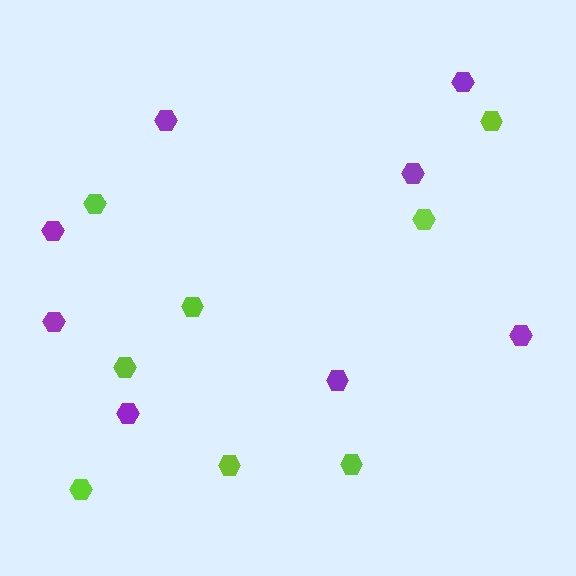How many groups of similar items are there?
There are 2 groups: one group of lime hexagons (8) and one group of purple hexagons (8).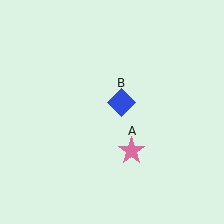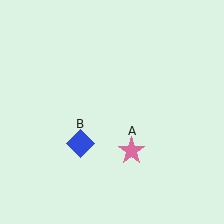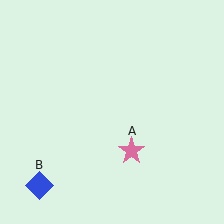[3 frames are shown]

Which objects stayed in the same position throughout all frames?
Pink star (object A) remained stationary.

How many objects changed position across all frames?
1 object changed position: blue diamond (object B).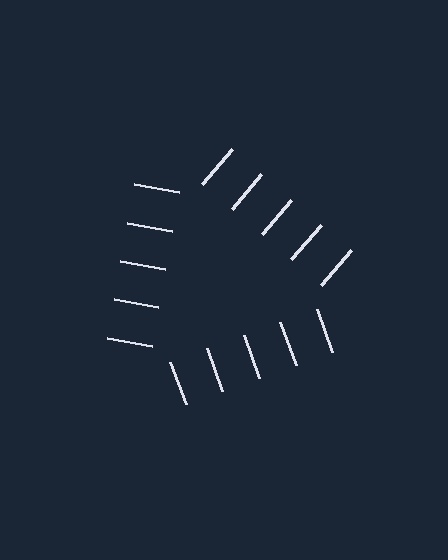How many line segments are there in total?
15 — 5 along each of the 3 edges.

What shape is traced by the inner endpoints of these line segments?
An illusory triangle — the line segments terminate on its edges but no continuous stroke is drawn.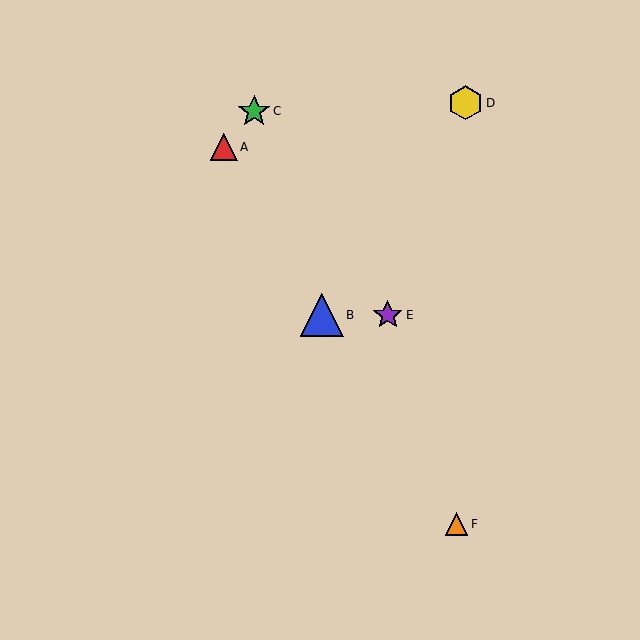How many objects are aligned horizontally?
2 objects (B, E) are aligned horizontally.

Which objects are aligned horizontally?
Objects B, E are aligned horizontally.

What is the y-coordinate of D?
Object D is at y≈103.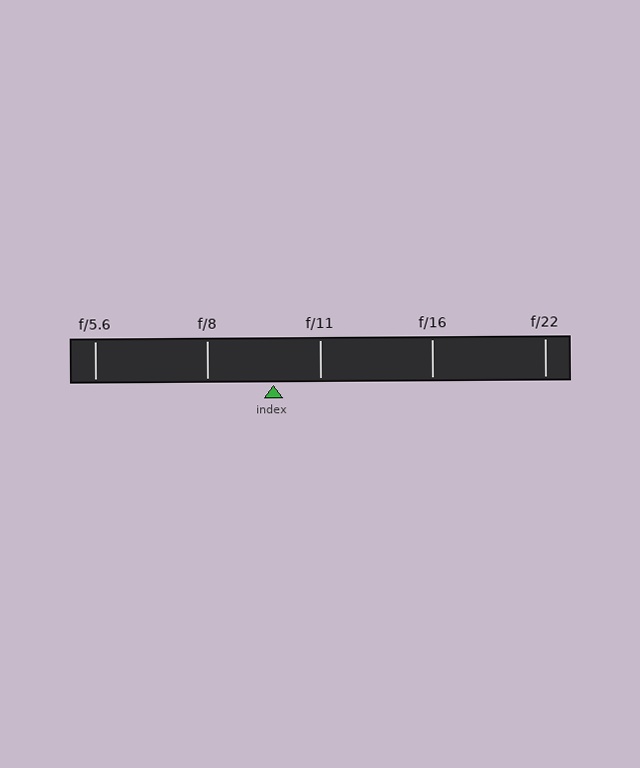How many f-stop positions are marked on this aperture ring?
There are 5 f-stop positions marked.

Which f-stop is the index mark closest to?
The index mark is closest to f/11.